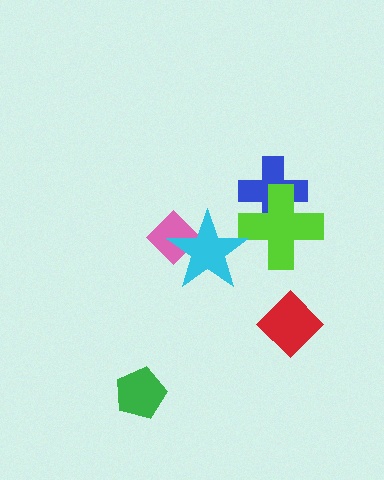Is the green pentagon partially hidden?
No, no other shape covers it.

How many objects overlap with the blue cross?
1 object overlaps with the blue cross.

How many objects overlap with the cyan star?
1 object overlaps with the cyan star.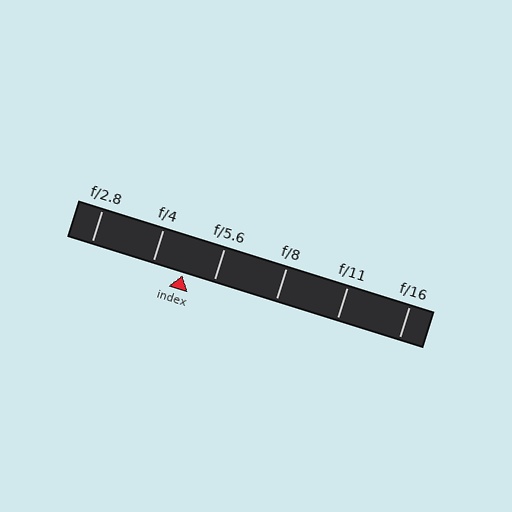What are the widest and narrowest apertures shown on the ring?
The widest aperture shown is f/2.8 and the narrowest is f/16.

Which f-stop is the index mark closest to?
The index mark is closest to f/4.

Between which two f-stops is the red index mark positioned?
The index mark is between f/4 and f/5.6.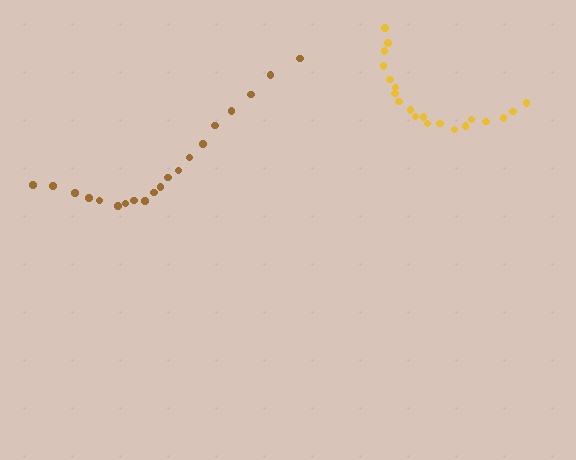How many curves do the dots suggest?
There are 2 distinct paths.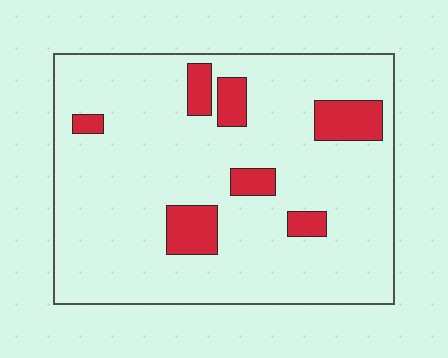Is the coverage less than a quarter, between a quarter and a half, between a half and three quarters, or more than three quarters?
Less than a quarter.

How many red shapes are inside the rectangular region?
7.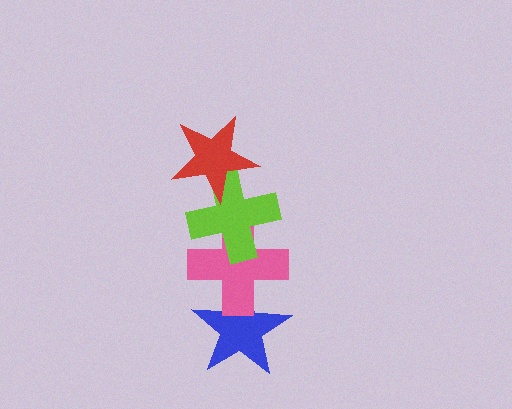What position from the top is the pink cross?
The pink cross is 3rd from the top.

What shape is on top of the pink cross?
The lime cross is on top of the pink cross.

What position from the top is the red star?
The red star is 1st from the top.